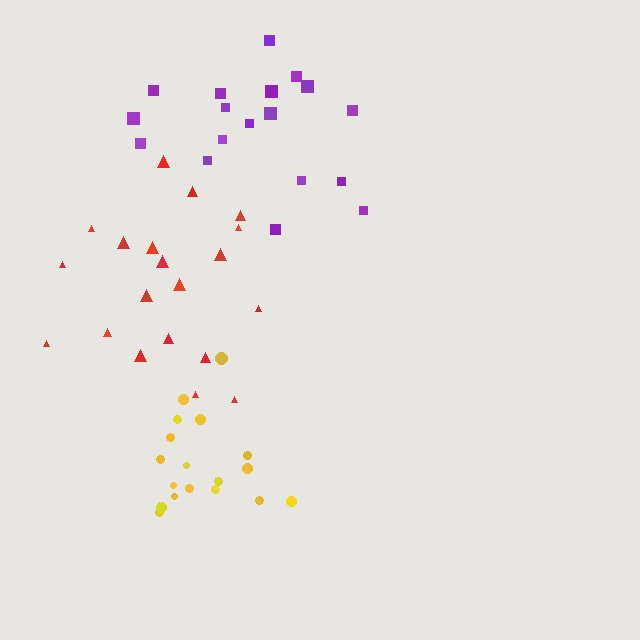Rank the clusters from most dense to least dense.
yellow, purple, red.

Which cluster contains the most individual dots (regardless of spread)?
Red (20).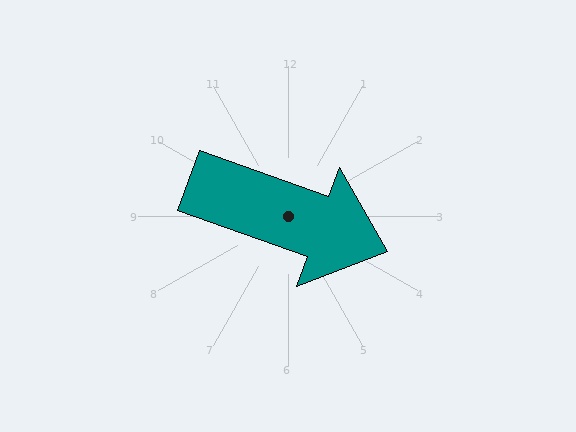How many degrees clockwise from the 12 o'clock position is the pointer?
Approximately 110 degrees.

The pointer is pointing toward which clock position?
Roughly 4 o'clock.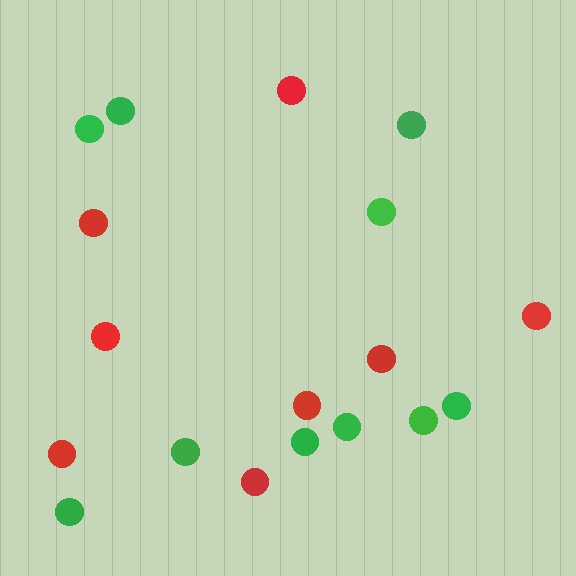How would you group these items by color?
There are 2 groups: one group of red circles (8) and one group of green circles (10).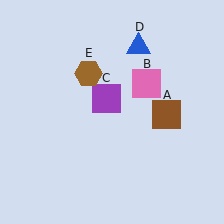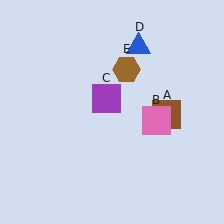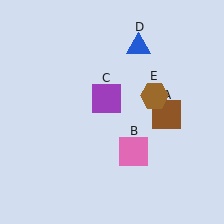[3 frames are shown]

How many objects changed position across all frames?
2 objects changed position: pink square (object B), brown hexagon (object E).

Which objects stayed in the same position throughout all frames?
Brown square (object A) and purple square (object C) and blue triangle (object D) remained stationary.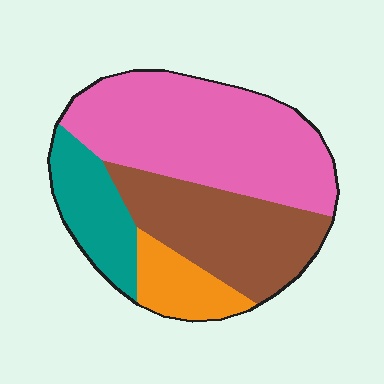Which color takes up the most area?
Pink, at roughly 45%.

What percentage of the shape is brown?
Brown takes up about one quarter (1/4) of the shape.